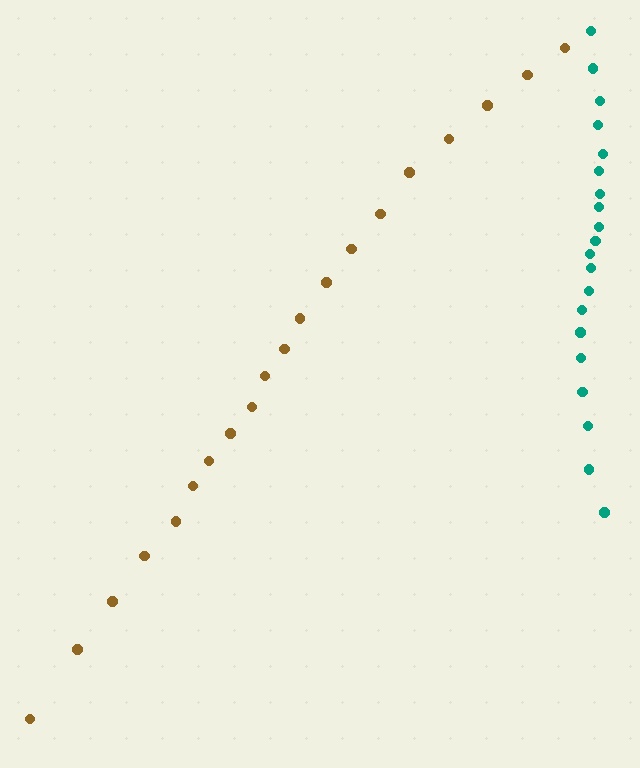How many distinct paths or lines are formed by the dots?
There are 2 distinct paths.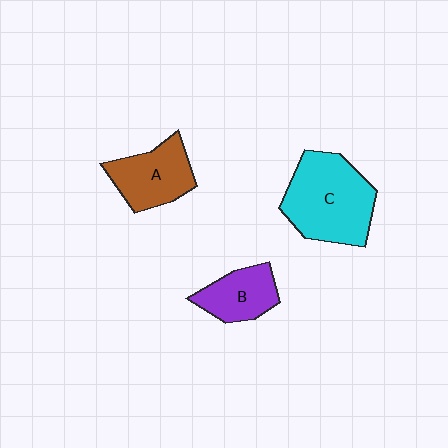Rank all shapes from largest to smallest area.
From largest to smallest: C (cyan), A (brown), B (purple).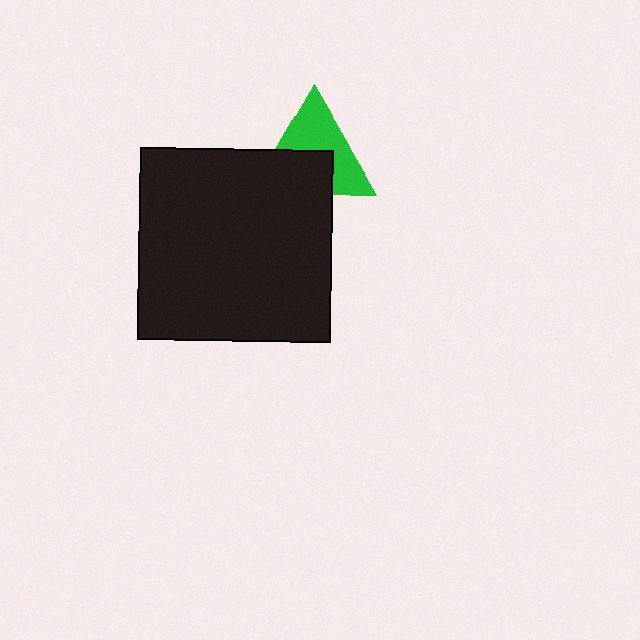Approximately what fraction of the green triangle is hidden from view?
Roughly 46% of the green triangle is hidden behind the black square.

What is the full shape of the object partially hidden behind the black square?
The partially hidden object is a green triangle.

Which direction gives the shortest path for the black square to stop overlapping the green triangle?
Moving down gives the shortest separation.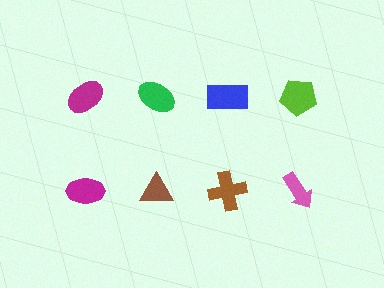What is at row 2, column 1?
A magenta ellipse.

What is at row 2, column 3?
A brown cross.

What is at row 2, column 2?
A brown triangle.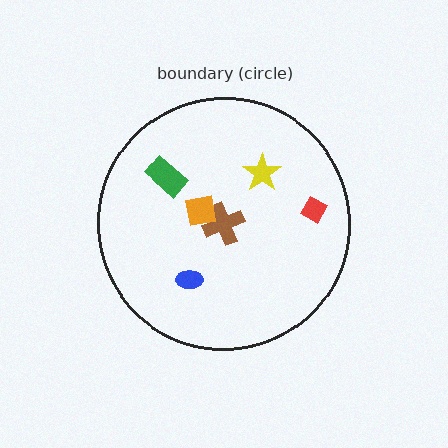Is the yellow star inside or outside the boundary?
Inside.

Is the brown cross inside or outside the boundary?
Inside.